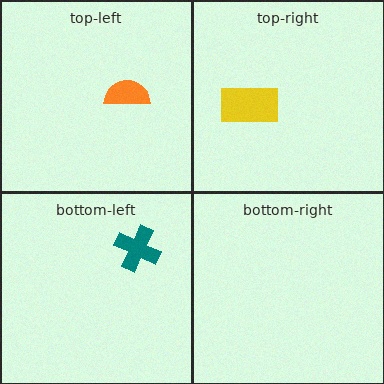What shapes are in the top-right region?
The yellow rectangle.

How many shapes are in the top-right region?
1.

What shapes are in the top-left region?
The orange semicircle.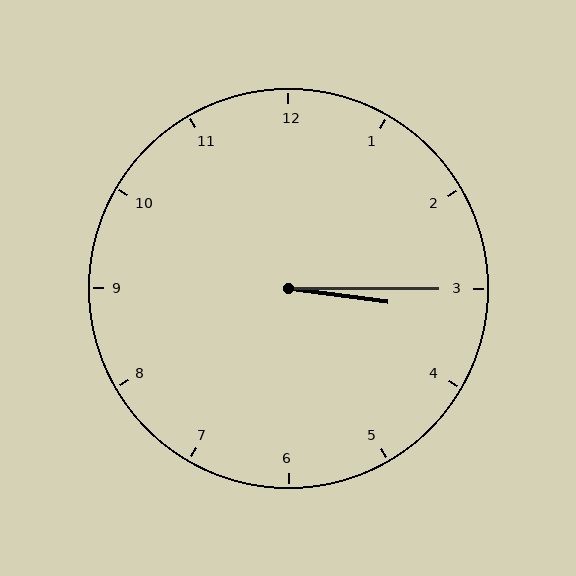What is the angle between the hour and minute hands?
Approximately 8 degrees.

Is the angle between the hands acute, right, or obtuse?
It is acute.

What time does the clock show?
3:15.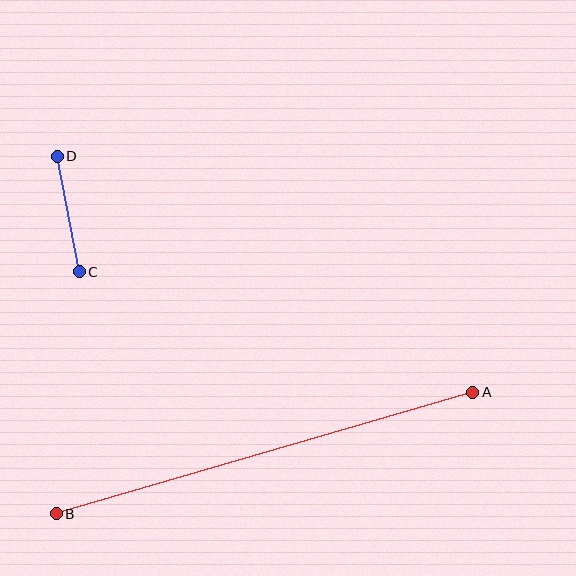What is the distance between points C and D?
The distance is approximately 118 pixels.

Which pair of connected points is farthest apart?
Points A and B are farthest apart.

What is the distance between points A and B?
The distance is approximately 434 pixels.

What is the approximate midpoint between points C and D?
The midpoint is at approximately (68, 214) pixels.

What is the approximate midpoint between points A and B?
The midpoint is at approximately (264, 453) pixels.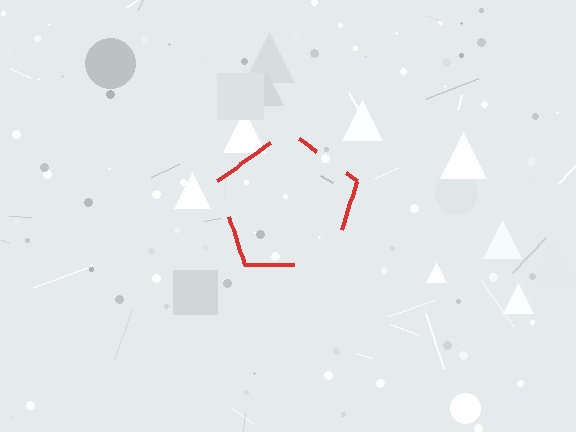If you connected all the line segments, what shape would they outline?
They would outline a pentagon.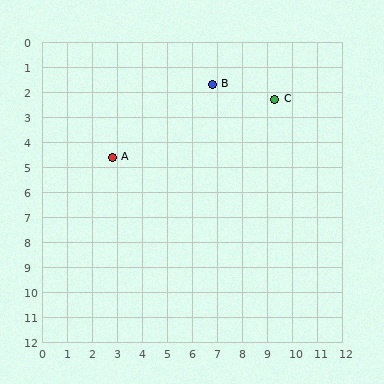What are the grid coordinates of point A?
Point A is at approximately (2.8, 4.6).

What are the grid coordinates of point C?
Point C is at approximately (9.3, 2.3).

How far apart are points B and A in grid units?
Points B and A are about 4.9 grid units apart.